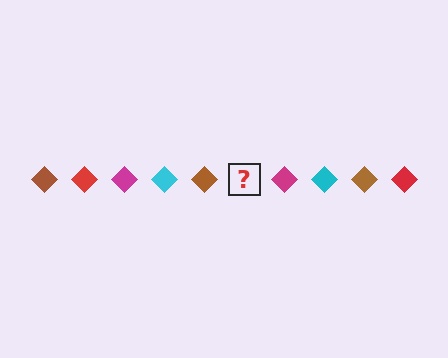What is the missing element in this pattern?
The missing element is a red diamond.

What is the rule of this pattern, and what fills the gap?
The rule is that the pattern cycles through brown, red, magenta, cyan diamonds. The gap should be filled with a red diamond.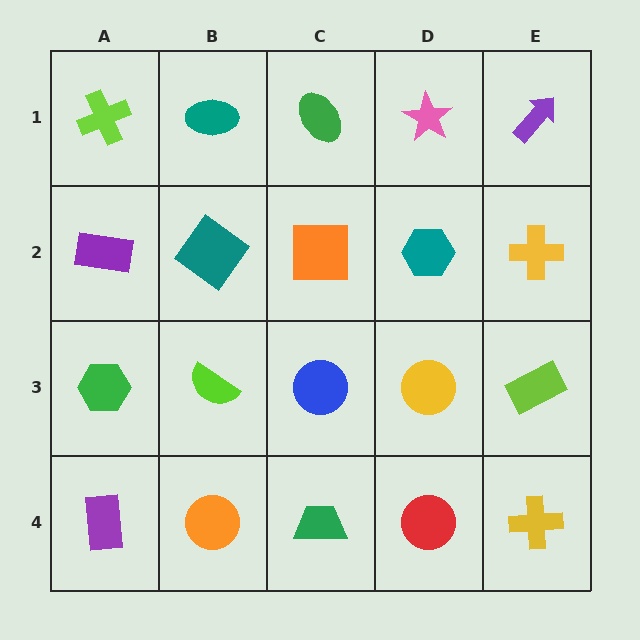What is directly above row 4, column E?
A lime rectangle.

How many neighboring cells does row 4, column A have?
2.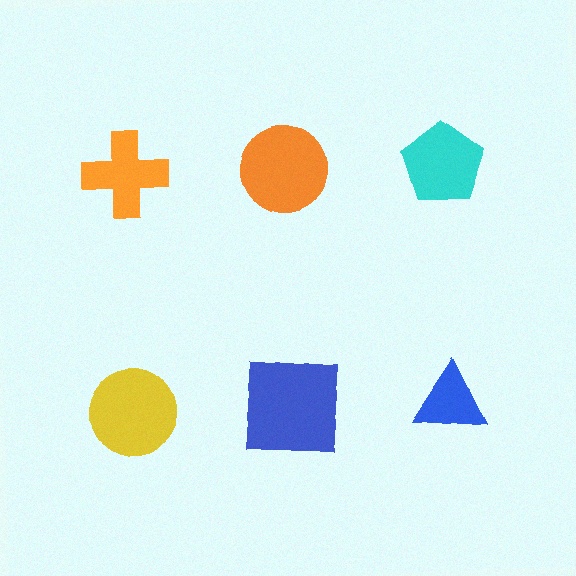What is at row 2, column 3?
A blue triangle.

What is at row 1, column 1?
An orange cross.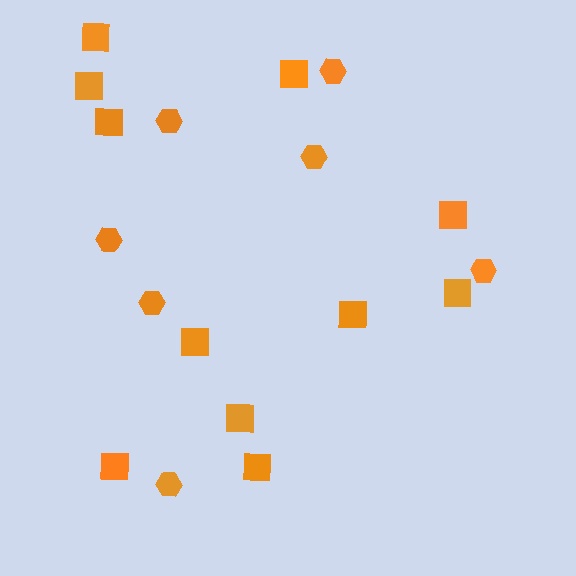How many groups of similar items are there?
There are 2 groups: one group of hexagons (7) and one group of squares (11).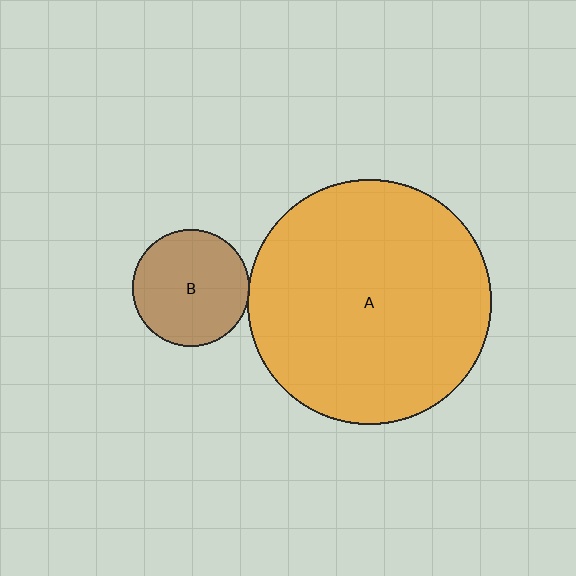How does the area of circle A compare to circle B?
Approximately 4.4 times.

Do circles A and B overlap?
Yes.